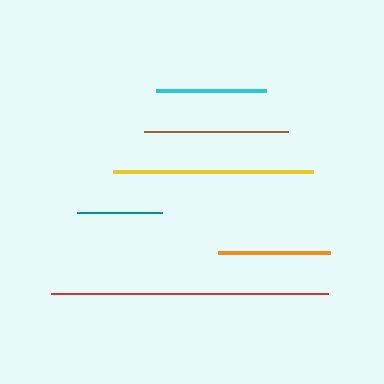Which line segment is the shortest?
The teal line is the shortest at approximately 85 pixels.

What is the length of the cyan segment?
The cyan segment is approximately 110 pixels long.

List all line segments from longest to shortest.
From longest to shortest: red, yellow, brown, orange, cyan, teal.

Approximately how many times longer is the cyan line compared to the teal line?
The cyan line is approximately 1.3 times the length of the teal line.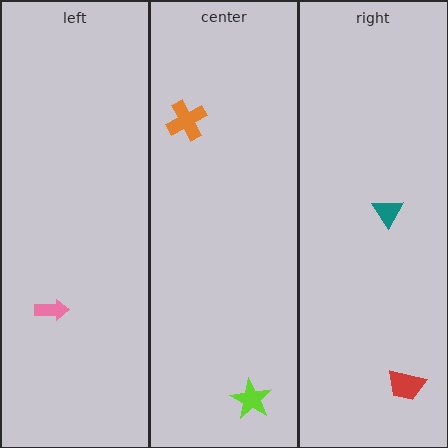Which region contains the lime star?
The center region.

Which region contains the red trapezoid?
The right region.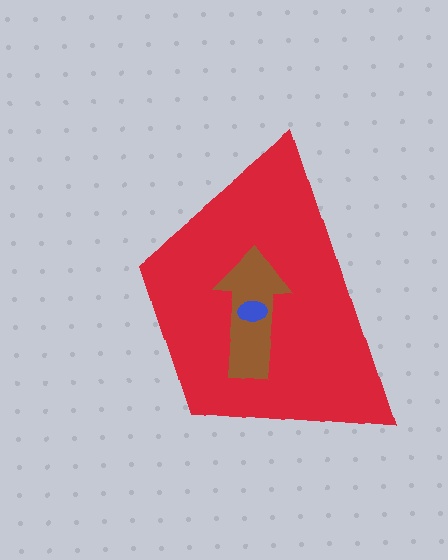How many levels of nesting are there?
3.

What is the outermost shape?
The red trapezoid.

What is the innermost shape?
The blue ellipse.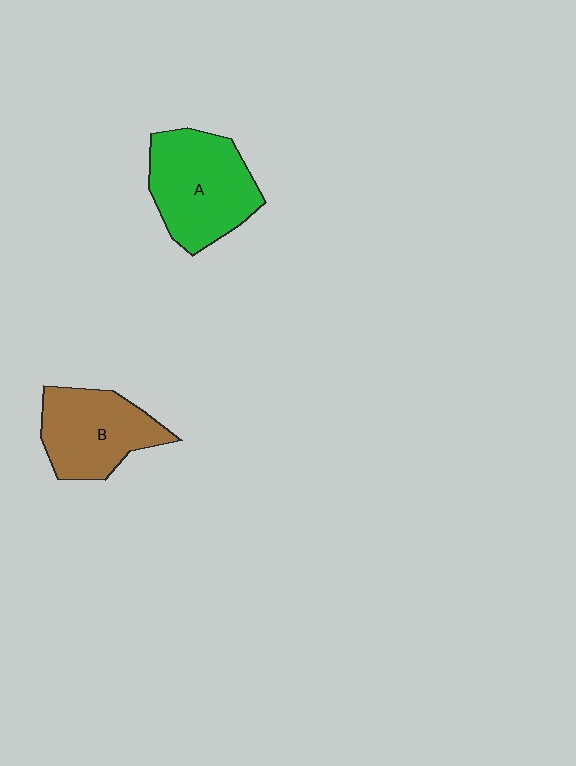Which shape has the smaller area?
Shape B (brown).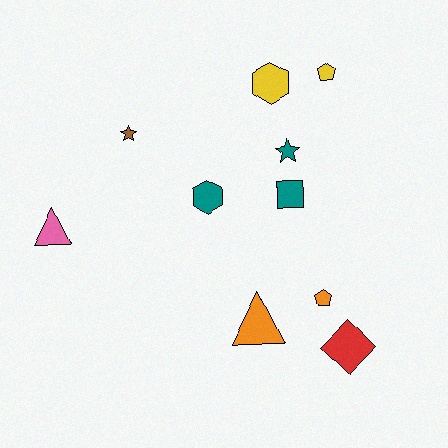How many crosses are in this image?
There are no crosses.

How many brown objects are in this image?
There is 1 brown object.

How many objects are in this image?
There are 10 objects.